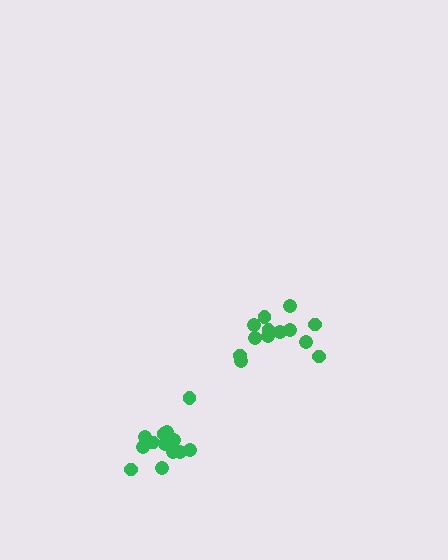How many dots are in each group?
Group 1: 13 dots, Group 2: 13 dots (26 total).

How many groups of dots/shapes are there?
There are 2 groups.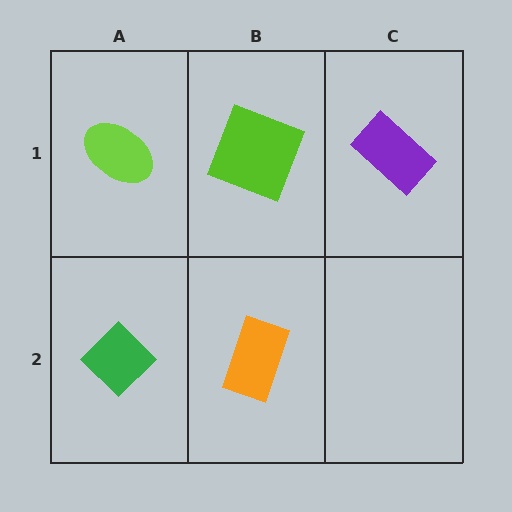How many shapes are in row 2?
2 shapes.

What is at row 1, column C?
A purple rectangle.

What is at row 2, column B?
An orange rectangle.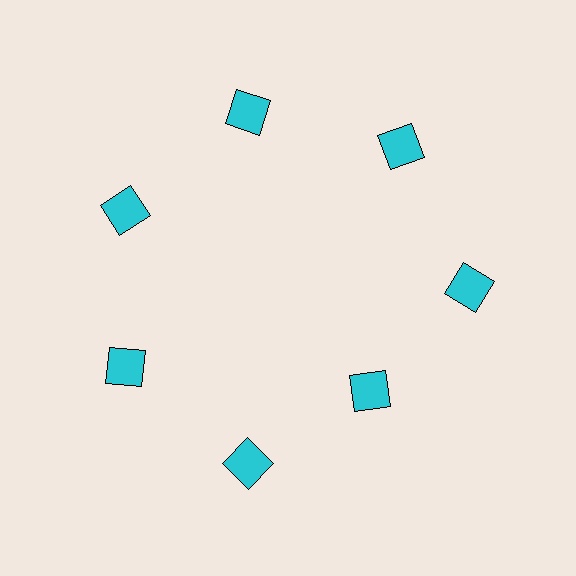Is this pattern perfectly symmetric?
No. The 7 cyan squares are arranged in a ring, but one element near the 5 o'clock position is pulled inward toward the center, breaking the 7-fold rotational symmetry.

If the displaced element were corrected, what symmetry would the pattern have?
It would have 7-fold rotational symmetry — the pattern would map onto itself every 51 degrees.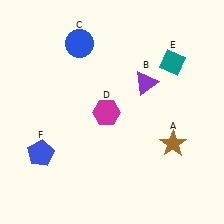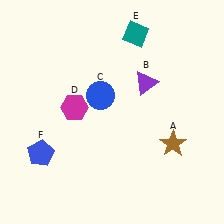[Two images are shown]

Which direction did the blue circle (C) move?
The blue circle (C) moved down.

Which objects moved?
The objects that moved are: the blue circle (C), the magenta hexagon (D), the teal diamond (E).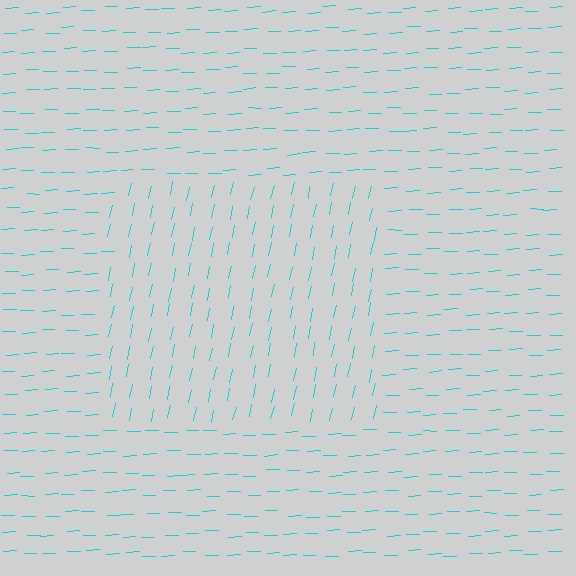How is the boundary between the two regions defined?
The boundary is defined purely by a change in line orientation (approximately 76 degrees difference). All lines are the same color and thickness.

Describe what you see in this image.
The image is filled with small cyan line segments. A rectangle region in the image has lines oriented differently from the surrounding lines, creating a visible texture boundary.